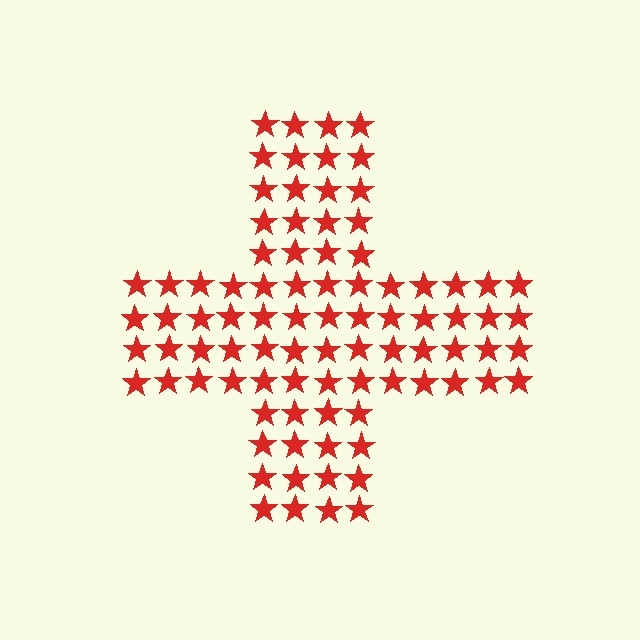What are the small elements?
The small elements are stars.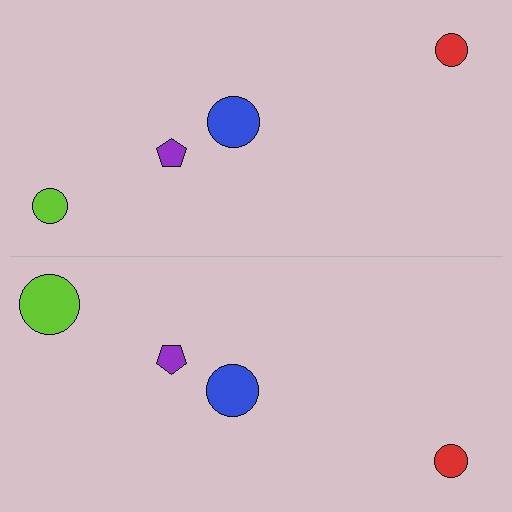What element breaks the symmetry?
The lime circle on the bottom side has a different size than its mirror counterpart.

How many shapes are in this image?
There are 8 shapes in this image.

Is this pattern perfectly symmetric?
No, the pattern is not perfectly symmetric. The lime circle on the bottom side has a different size than its mirror counterpart.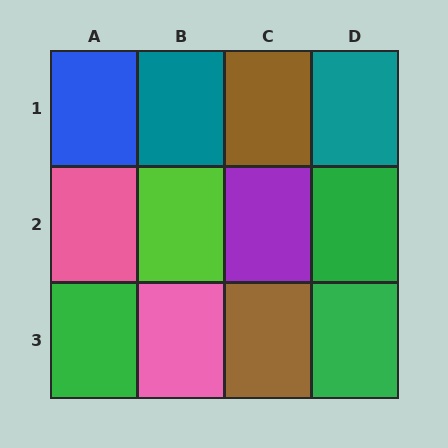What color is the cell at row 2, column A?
Pink.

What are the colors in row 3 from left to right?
Green, pink, brown, green.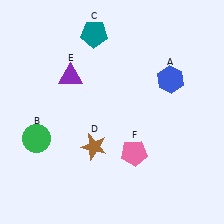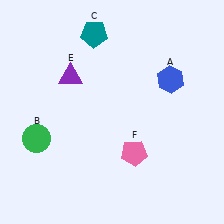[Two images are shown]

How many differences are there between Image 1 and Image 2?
There is 1 difference between the two images.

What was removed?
The brown star (D) was removed in Image 2.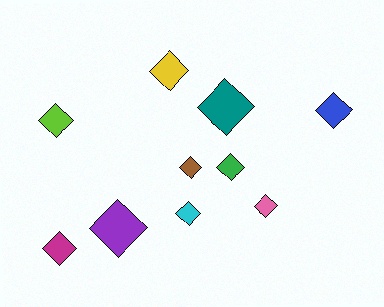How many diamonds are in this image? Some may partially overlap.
There are 10 diamonds.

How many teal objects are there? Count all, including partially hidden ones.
There is 1 teal object.